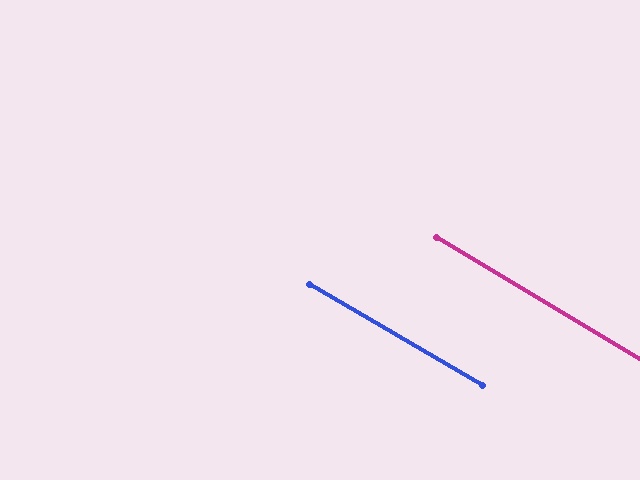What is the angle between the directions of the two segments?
Approximately 1 degree.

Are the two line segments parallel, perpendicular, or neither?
Parallel — their directions differ by only 1.0°.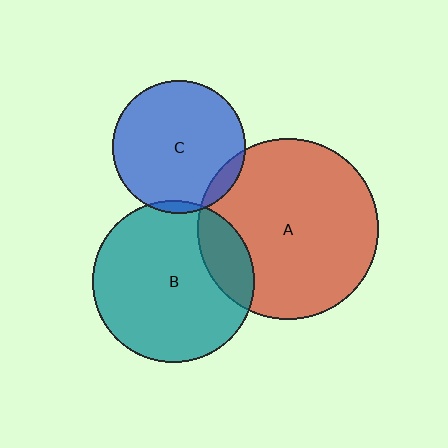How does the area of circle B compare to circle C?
Approximately 1.5 times.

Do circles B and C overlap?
Yes.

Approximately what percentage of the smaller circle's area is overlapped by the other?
Approximately 5%.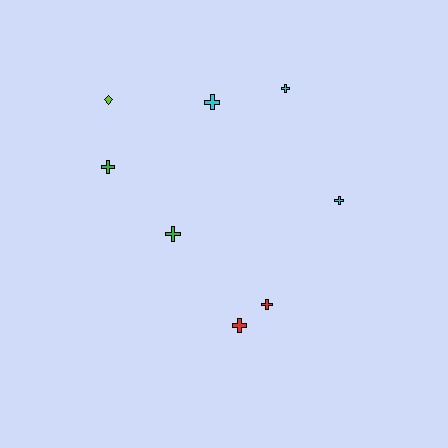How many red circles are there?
There are no red circles.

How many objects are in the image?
There are 8 objects.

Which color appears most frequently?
Cyan, with 3 objects.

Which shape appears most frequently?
Cross, with 7 objects.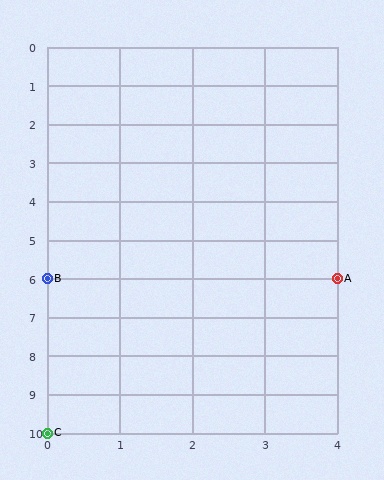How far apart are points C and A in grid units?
Points C and A are 4 columns and 4 rows apart (about 5.7 grid units diagonally).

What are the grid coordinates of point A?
Point A is at grid coordinates (4, 6).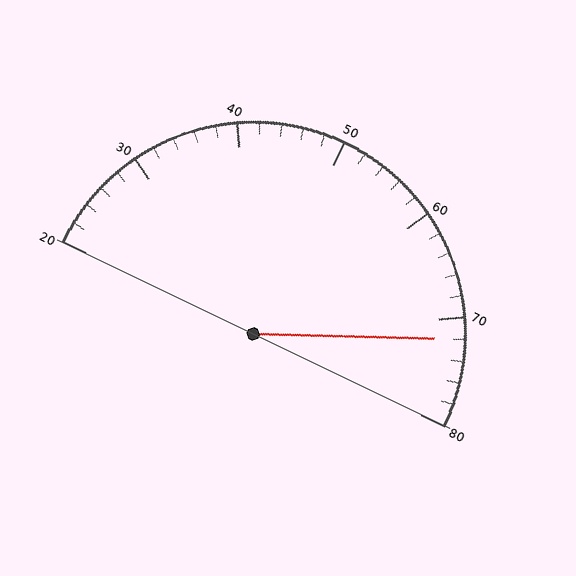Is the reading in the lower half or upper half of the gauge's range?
The reading is in the upper half of the range (20 to 80).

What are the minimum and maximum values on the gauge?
The gauge ranges from 20 to 80.